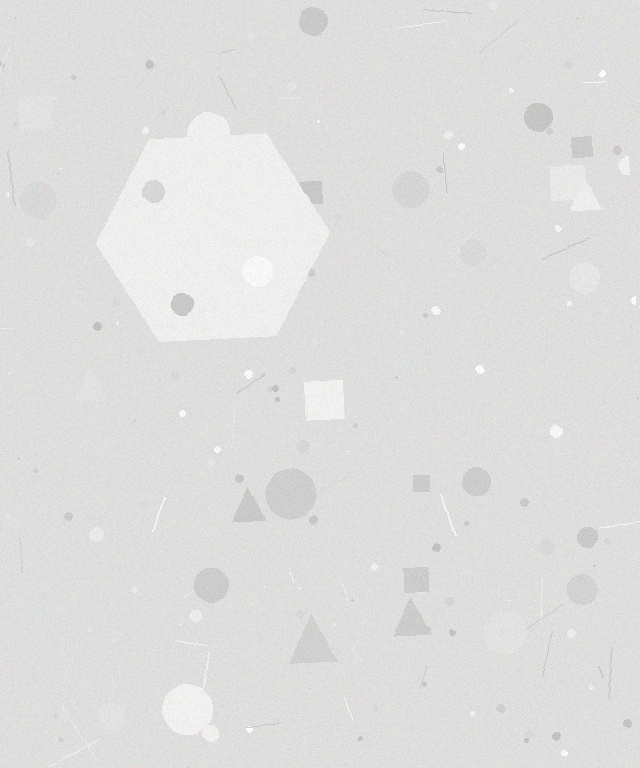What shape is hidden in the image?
A hexagon is hidden in the image.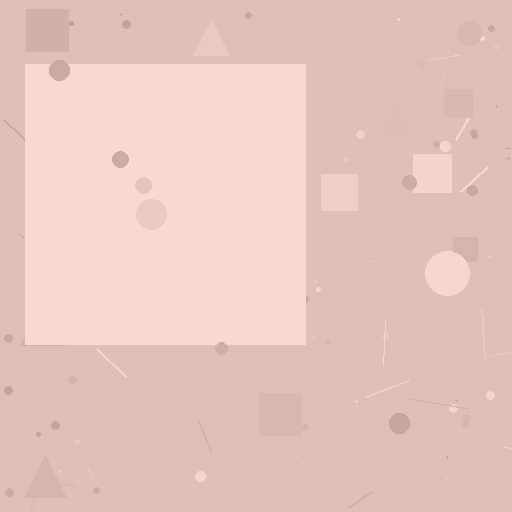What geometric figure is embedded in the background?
A square is embedded in the background.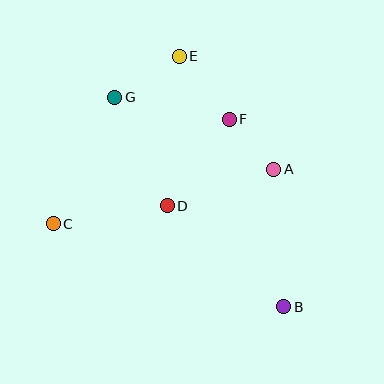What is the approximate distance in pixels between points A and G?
The distance between A and G is approximately 175 pixels.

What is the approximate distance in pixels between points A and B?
The distance between A and B is approximately 137 pixels.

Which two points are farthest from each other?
Points B and E are farthest from each other.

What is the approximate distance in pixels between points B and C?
The distance between B and C is approximately 245 pixels.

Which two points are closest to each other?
Points A and F are closest to each other.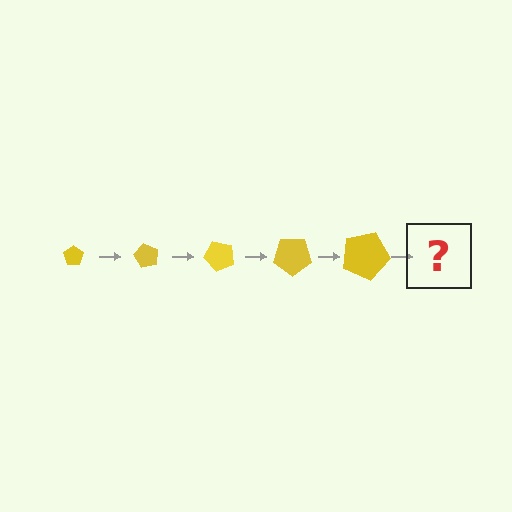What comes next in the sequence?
The next element should be a pentagon, larger than the previous one and rotated 300 degrees from the start.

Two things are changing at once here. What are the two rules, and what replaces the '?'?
The two rules are that the pentagon grows larger each step and it rotates 60 degrees each step. The '?' should be a pentagon, larger than the previous one and rotated 300 degrees from the start.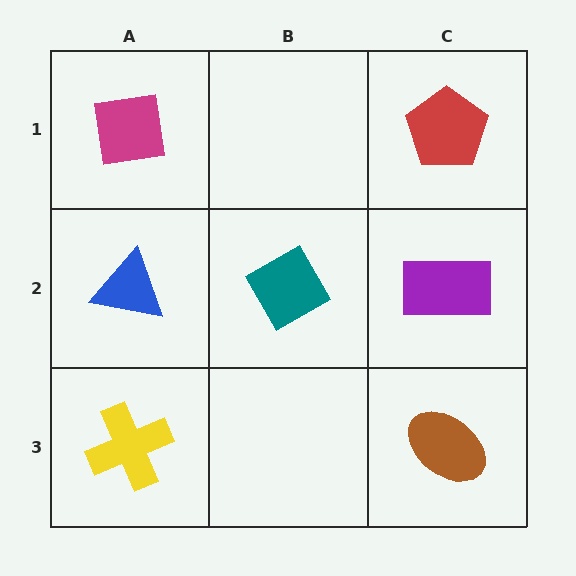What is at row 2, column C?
A purple rectangle.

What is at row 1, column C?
A red pentagon.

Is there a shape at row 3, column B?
No, that cell is empty.